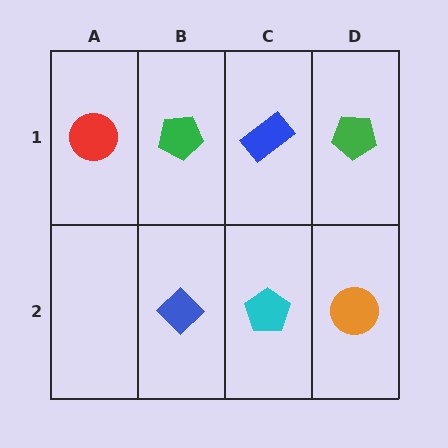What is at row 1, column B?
A green pentagon.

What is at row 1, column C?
A blue rectangle.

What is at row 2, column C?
A cyan pentagon.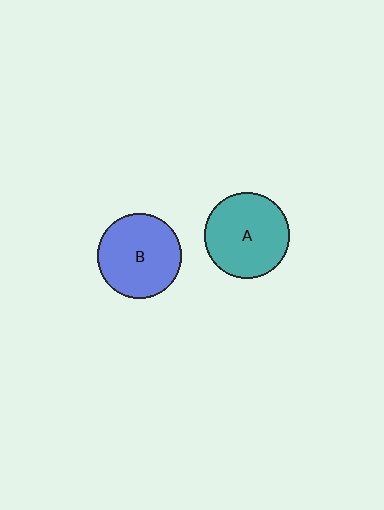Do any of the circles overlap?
No, none of the circles overlap.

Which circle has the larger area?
Circle A (teal).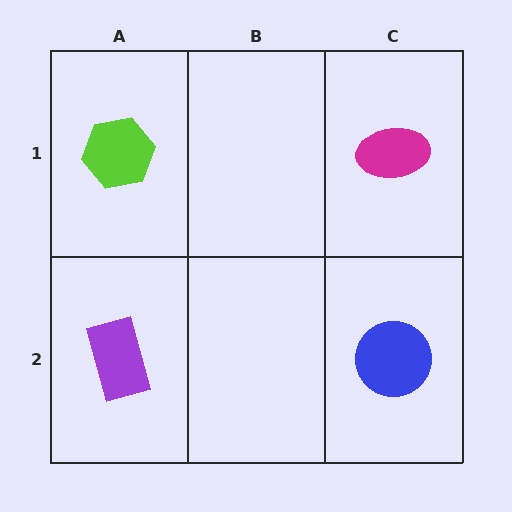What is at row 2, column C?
A blue circle.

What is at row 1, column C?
A magenta ellipse.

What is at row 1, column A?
A lime hexagon.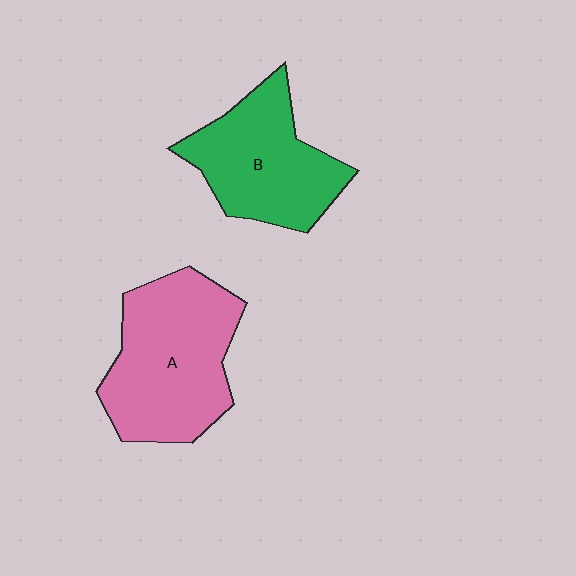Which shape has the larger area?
Shape A (pink).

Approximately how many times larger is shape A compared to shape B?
Approximately 1.2 times.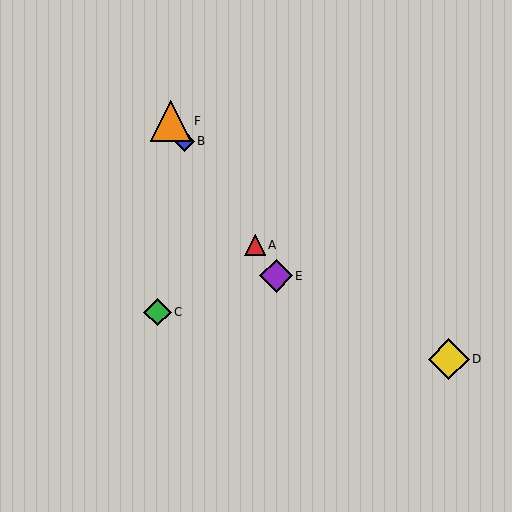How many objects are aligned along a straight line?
4 objects (A, B, E, F) are aligned along a straight line.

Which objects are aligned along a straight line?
Objects A, B, E, F are aligned along a straight line.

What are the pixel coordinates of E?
Object E is at (276, 276).